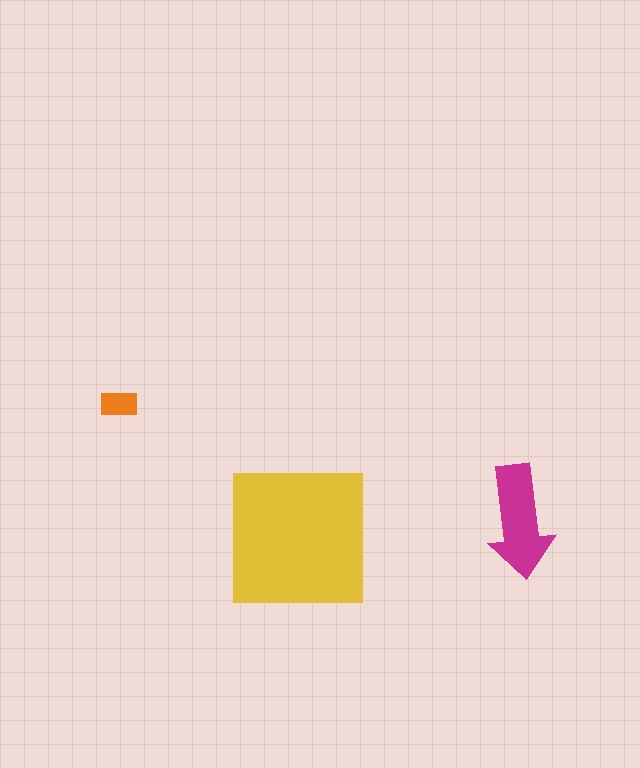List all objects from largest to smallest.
The yellow square, the magenta arrow, the orange rectangle.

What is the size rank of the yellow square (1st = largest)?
1st.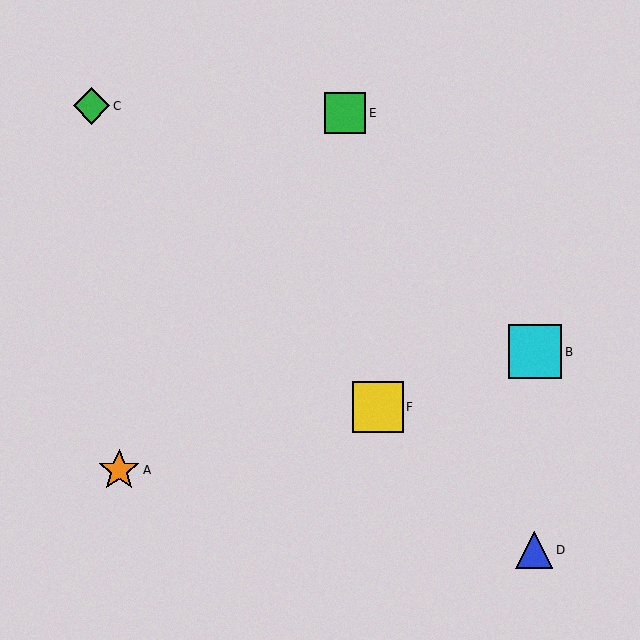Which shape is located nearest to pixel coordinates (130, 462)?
The orange star (labeled A) at (119, 470) is nearest to that location.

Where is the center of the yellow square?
The center of the yellow square is at (378, 407).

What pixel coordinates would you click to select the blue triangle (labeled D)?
Click at (534, 550) to select the blue triangle D.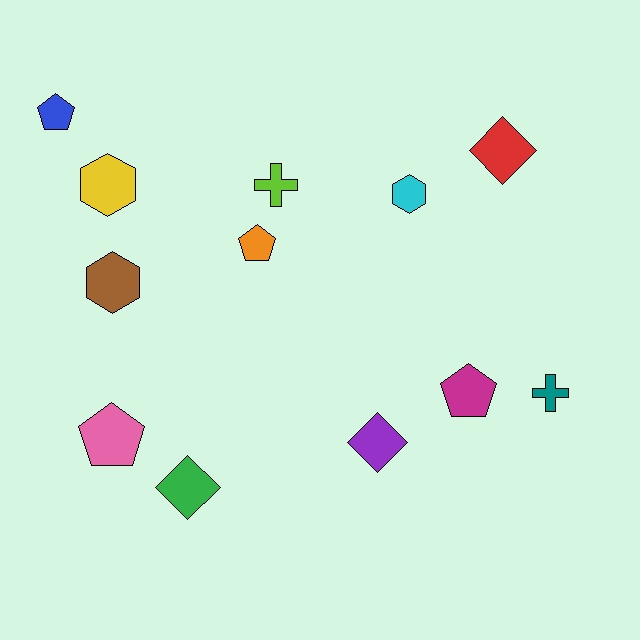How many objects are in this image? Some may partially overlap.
There are 12 objects.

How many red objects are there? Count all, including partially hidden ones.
There is 1 red object.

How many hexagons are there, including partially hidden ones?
There are 3 hexagons.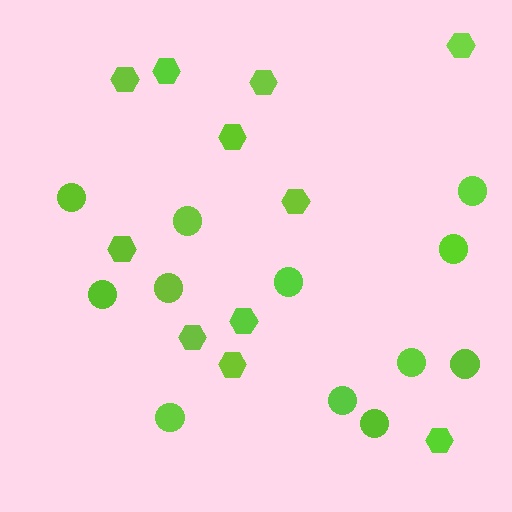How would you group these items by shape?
There are 2 groups: one group of hexagons (11) and one group of circles (12).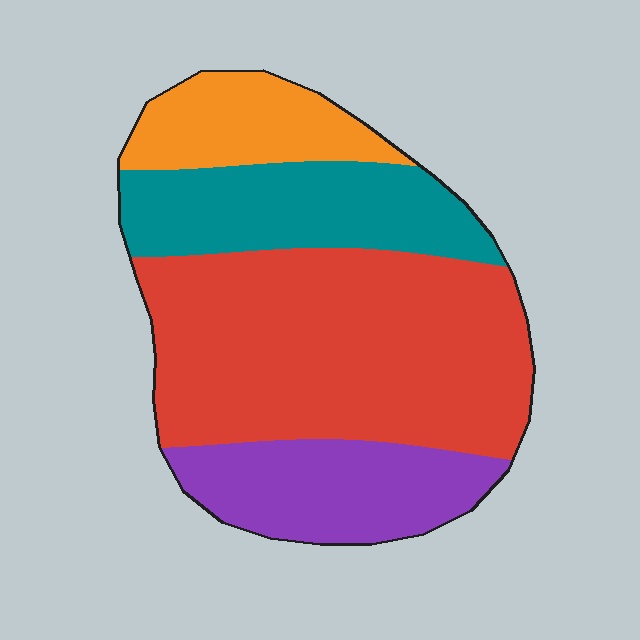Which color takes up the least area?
Orange, at roughly 15%.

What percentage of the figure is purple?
Purple covers around 20% of the figure.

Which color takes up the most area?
Red, at roughly 50%.